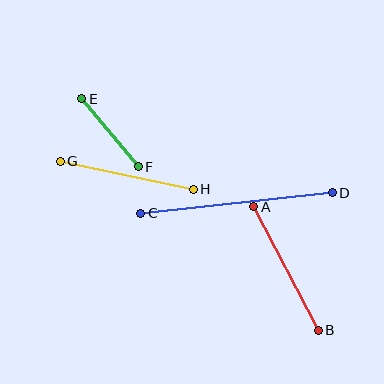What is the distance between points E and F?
The distance is approximately 88 pixels.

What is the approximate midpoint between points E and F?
The midpoint is at approximately (110, 133) pixels.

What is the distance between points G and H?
The distance is approximately 136 pixels.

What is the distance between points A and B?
The distance is approximately 139 pixels.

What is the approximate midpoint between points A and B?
The midpoint is at approximately (286, 269) pixels.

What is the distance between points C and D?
The distance is approximately 192 pixels.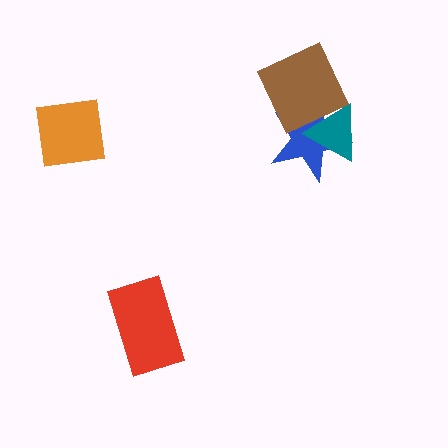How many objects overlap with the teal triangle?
2 objects overlap with the teal triangle.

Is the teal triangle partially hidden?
Yes, it is partially covered by another shape.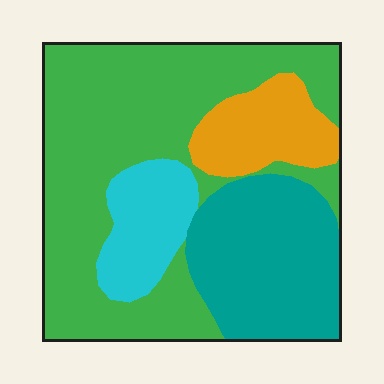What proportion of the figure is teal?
Teal takes up less than a quarter of the figure.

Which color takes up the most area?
Green, at roughly 50%.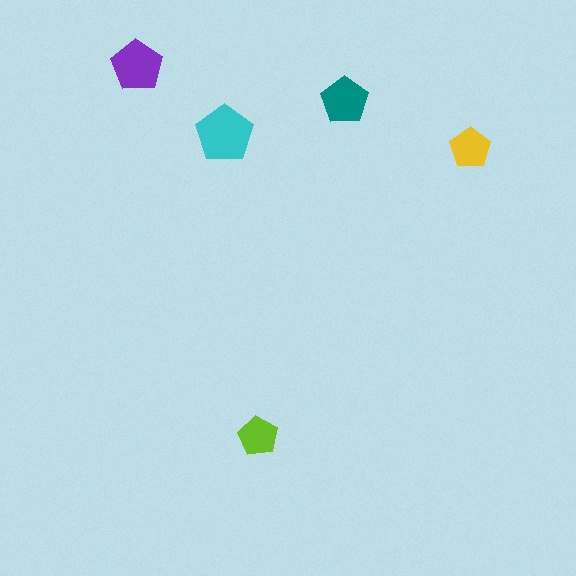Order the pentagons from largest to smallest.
the cyan one, the purple one, the teal one, the yellow one, the lime one.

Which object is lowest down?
The lime pentagon is bottommost.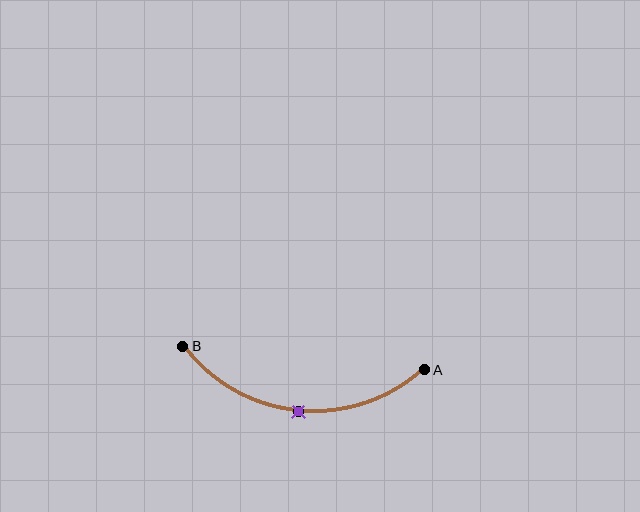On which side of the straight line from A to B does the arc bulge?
The arc bulges below the straight line connecting A and B.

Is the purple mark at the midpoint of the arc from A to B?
Yes. The purple mark lies on the arc at equal arc-length from both A and B — it is the arc midpoint.